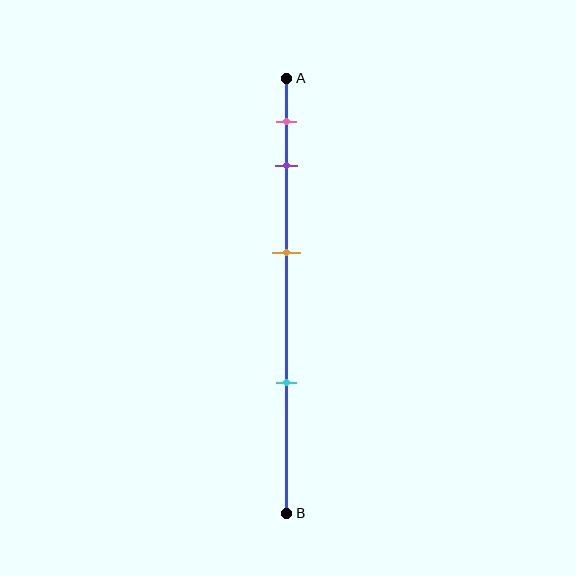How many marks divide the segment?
There are 4 marks dividing the segment.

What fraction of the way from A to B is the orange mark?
The orange mark is approximately 40% (0.4) of the way from A to B.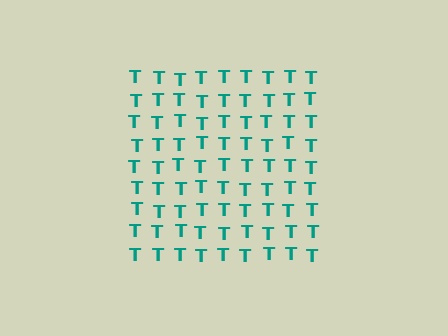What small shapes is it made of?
It is made of small letter T's.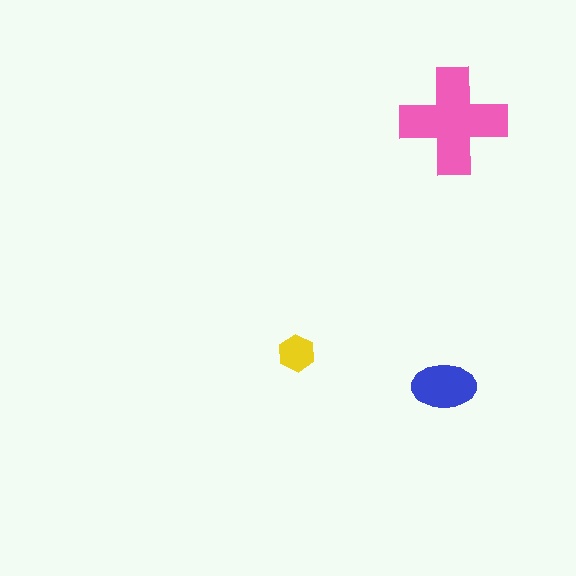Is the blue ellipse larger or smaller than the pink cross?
Smaller.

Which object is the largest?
The pink cross.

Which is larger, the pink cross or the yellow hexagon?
The pink cross.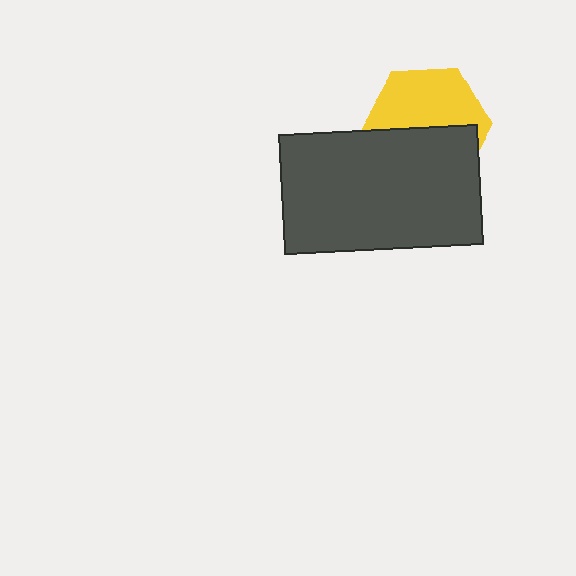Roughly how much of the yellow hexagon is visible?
About half of it is visible (roughly 51%).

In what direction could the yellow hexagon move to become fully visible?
The yellow hexagon could move up. That would shift it out from behind the dark gray rectangle entirely.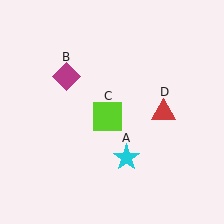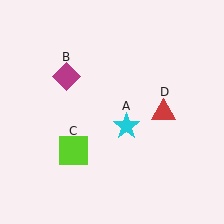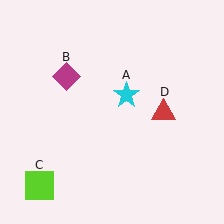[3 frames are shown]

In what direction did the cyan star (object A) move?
The cyan star (object A) moved up.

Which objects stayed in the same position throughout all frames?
Magenta diamond (object B) and red triangle (object D) remained stationary.